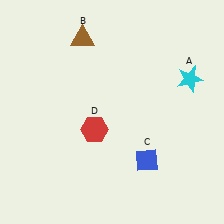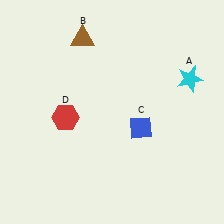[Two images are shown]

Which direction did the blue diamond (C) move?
The blue diamond (C) moved up.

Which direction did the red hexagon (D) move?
The red hexagon (D) moved left.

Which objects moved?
The objects that moved are: the blue diamond (C), the red hexagon (D).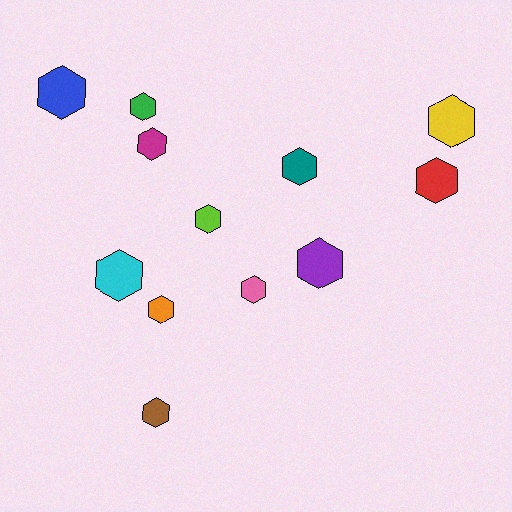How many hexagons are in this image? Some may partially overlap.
There are 12 hexagons.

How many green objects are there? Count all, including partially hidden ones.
There is 1 green object.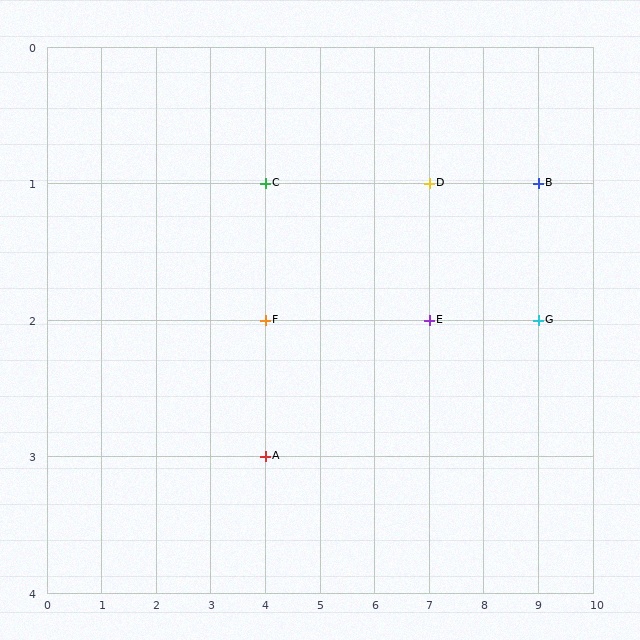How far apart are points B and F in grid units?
Points B and F are 5 columns and 1 row apart (about 5.1 grid units diagonally).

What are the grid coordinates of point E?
Point E is at grid coordinates (7, 2).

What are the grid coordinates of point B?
Point B is at grid coordinates (9, 1).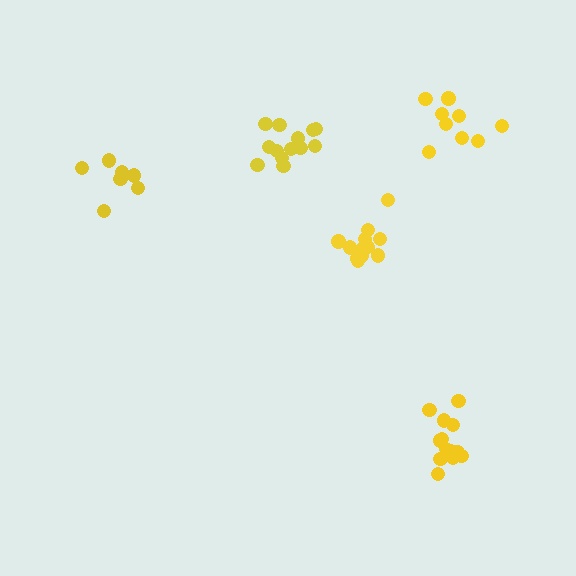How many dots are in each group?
Group 1: 8 dots, Group 2: 13 dots, Group 3: 9 dots, Group 4: 13 dots, Group 5: 12 dots (55 total).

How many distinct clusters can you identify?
There are 5 distinct clusters.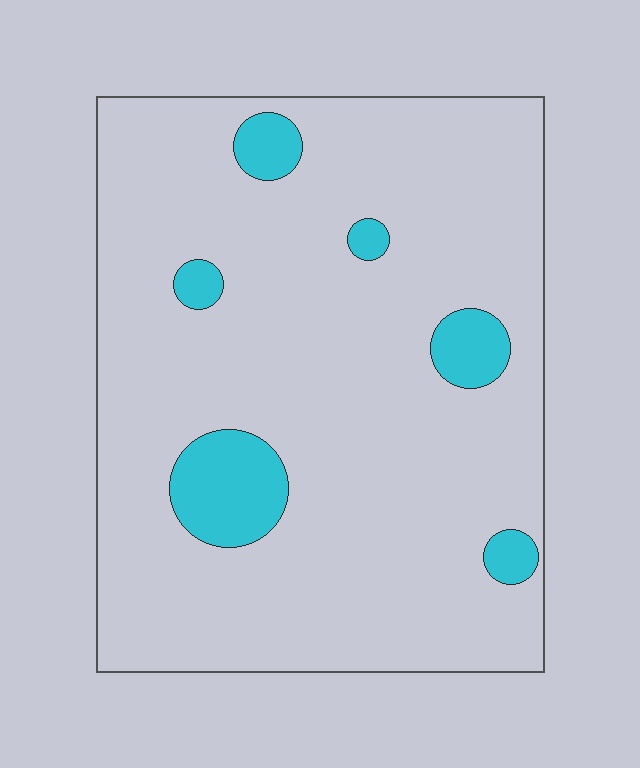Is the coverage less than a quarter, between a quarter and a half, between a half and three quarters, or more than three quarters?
Less than a quarter.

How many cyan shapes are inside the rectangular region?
6.